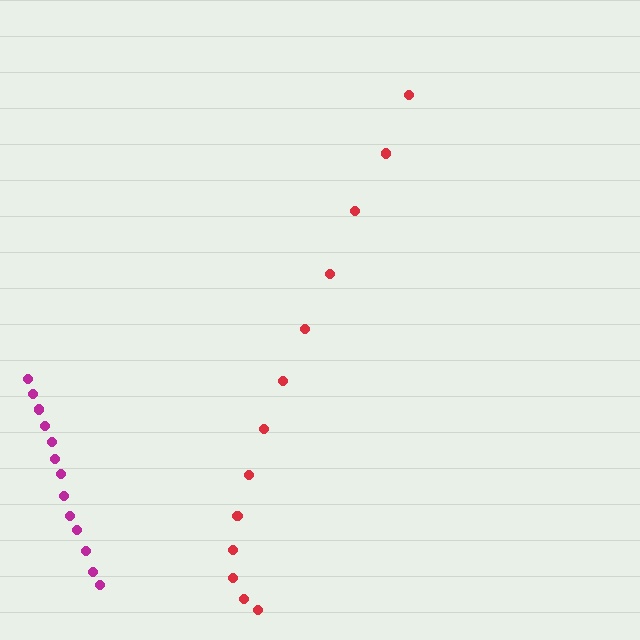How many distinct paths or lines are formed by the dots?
There are 2 distinct paths.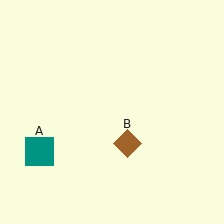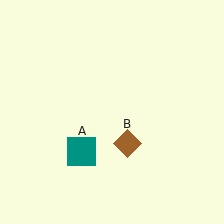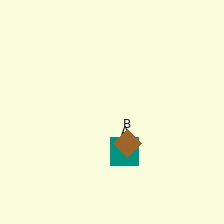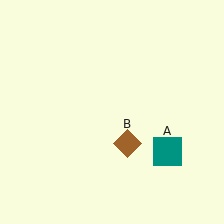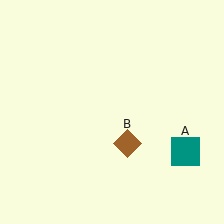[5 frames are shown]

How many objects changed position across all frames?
1 object changed position: teal square (object A).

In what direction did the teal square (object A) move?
The teal square (object A) moved right.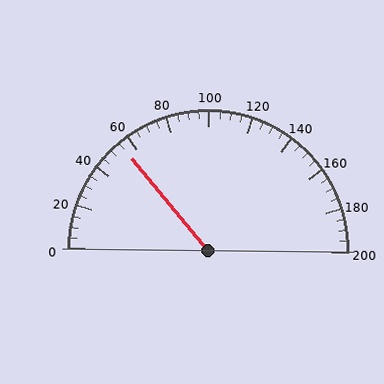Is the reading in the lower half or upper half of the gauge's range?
The reading is in the lower half of the range (0 to 200).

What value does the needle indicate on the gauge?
The needle indicates approximately 55.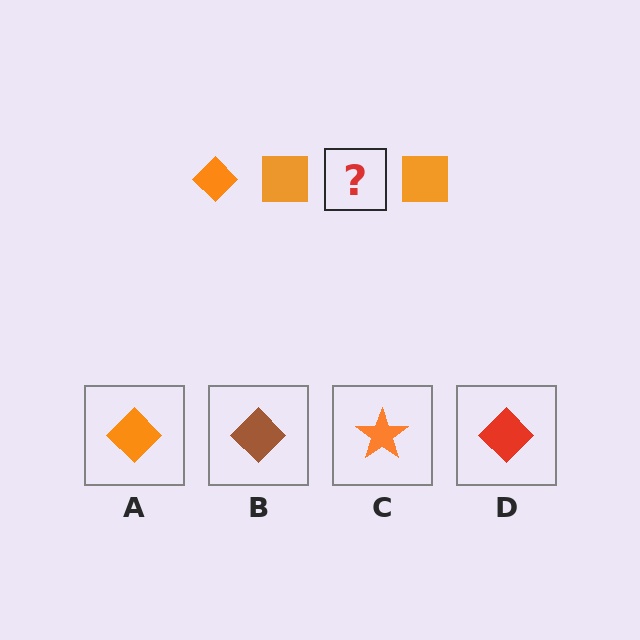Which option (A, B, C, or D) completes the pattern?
A.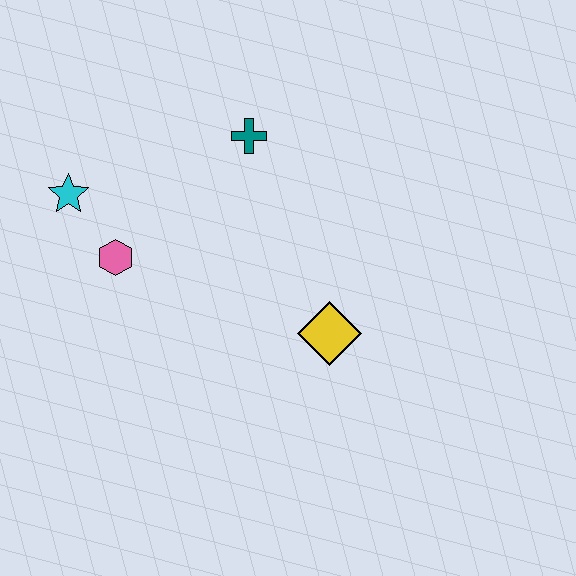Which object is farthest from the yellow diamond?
The cyan star is farthest from the yellow diamond.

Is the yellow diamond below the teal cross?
Yes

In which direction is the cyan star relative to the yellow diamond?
The cyan star is to the left of the yellow diamond.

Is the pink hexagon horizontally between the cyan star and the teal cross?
Yes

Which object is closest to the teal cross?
The pink hexagon is closest to the teal cross.